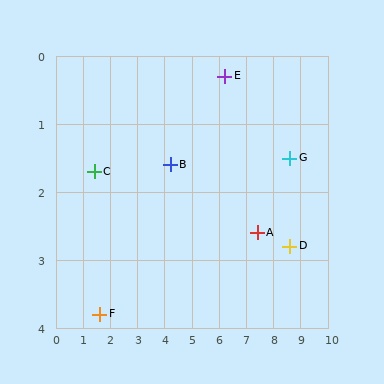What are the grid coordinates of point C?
Point C is at approximately (1.4, 1.7).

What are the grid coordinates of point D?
Point D is at approximately (8.6, 2.8).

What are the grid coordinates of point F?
Point F is at approximately (1.6, 3.8).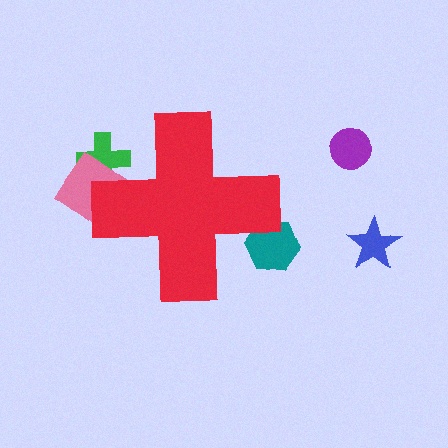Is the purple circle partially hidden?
No, the purple circle is fully visible.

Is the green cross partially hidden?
Yes, the green cross is partially hidden behind the red cross.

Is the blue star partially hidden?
No, the blue star is fully visible.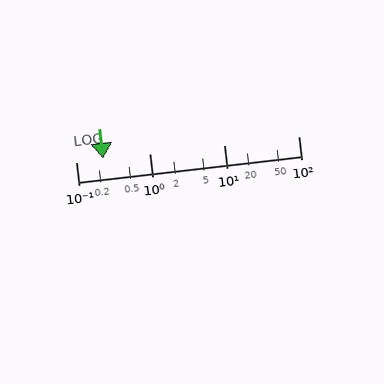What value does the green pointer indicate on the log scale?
The pointer indicates approximately 0.23.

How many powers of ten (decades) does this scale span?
The scale spans 3 decades, from 0.1 to 100.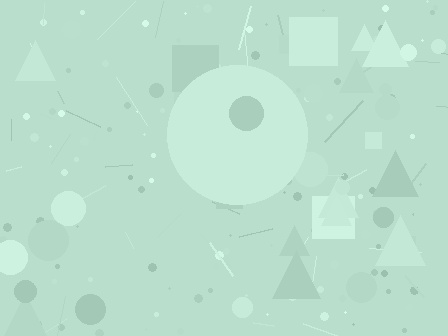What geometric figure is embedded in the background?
A circle is embedded in the background.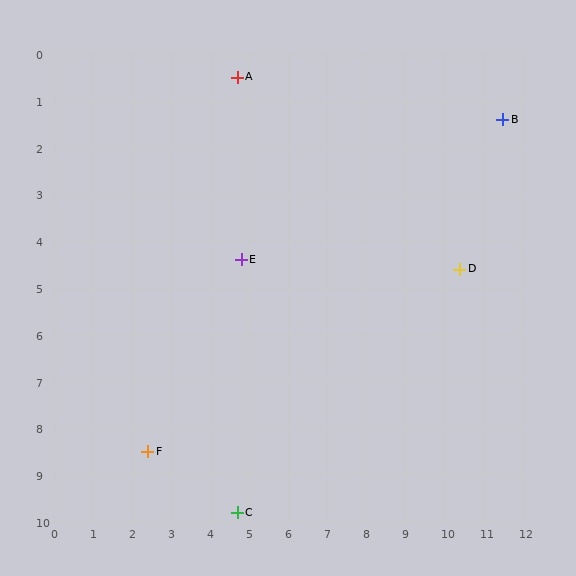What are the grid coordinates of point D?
Point D is at approximately (10.4, 4.6).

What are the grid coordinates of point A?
Point A is at approximately (4.7, 0.5).